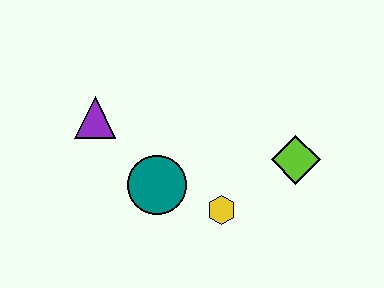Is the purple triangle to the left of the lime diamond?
Yes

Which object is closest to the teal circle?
The yellow hexagon is closest to the teal circle.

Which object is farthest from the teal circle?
The lime diamond is farthest from the teal circle.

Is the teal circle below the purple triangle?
Yes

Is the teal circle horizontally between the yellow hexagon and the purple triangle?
Yes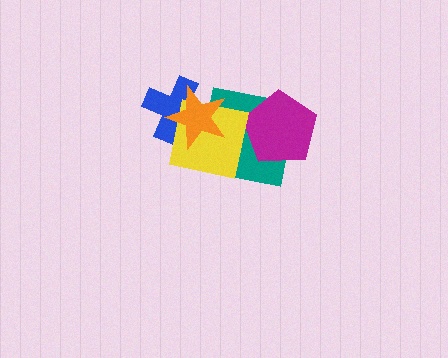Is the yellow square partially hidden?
Yes, it is partially covered by another shape.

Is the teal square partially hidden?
Yes, it is partially covered by another shape.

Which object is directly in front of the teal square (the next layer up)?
The magenta pentagon is directly in front of the teal square.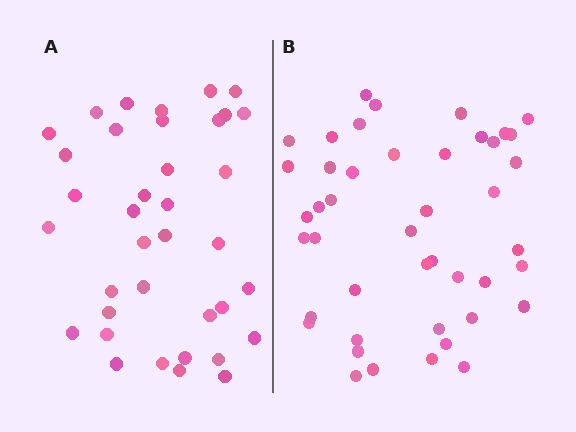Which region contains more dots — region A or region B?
Region B (the right region) has more dots.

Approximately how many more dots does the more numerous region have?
Region B has roughly 8 or so more dots than region A.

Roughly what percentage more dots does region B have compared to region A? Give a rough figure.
About 20% more.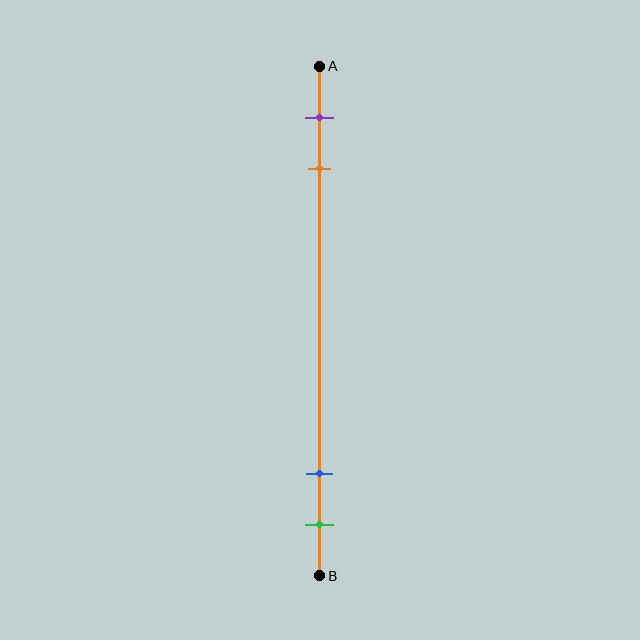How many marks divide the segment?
There are 4 marks dividing the segment.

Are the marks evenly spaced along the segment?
No, the marks are not evenly spaced.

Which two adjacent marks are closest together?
The blue and green marks are the closest adjacent pair.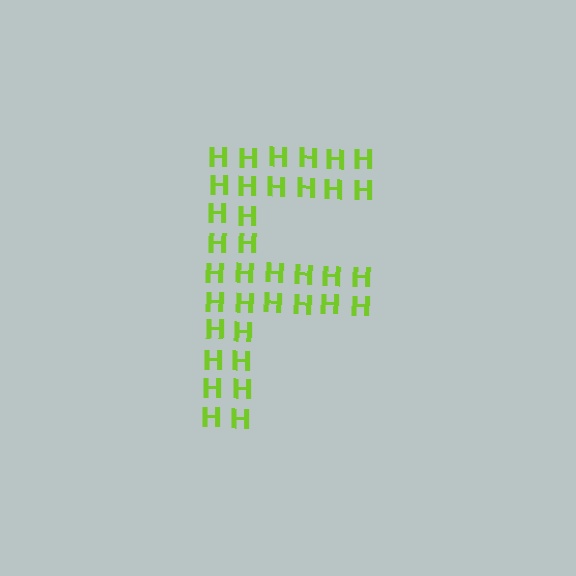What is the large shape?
The large shape is the letter F.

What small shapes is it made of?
It is made of small letter H's.